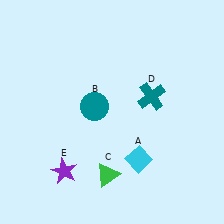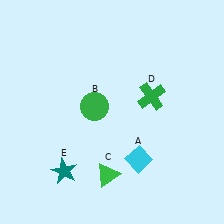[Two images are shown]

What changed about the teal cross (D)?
In Image 1, D is teal. In Image 2, it changed to green.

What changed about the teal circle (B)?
In Image 1, B is teal. In Image 2, it changed to green.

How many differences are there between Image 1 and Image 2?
There are 3 differences between the two images.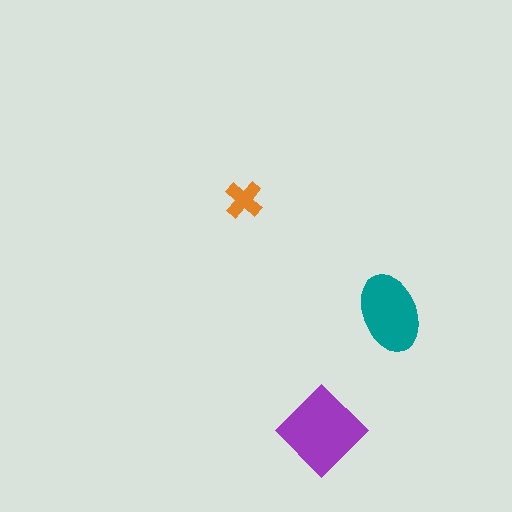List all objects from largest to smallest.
The purple diamond, the teal ellipse, the orange cross.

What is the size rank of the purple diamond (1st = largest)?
1st.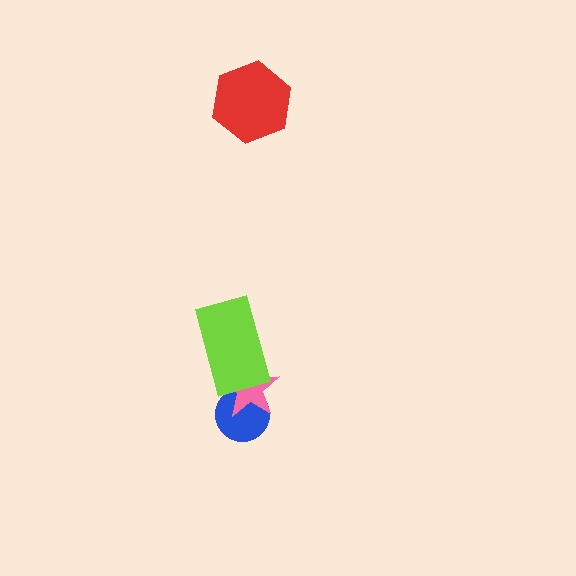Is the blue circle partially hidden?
Yes, it is partially covered by another shape.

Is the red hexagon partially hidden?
No, no other shape covers it.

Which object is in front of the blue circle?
The pink star is in front of the blue circle.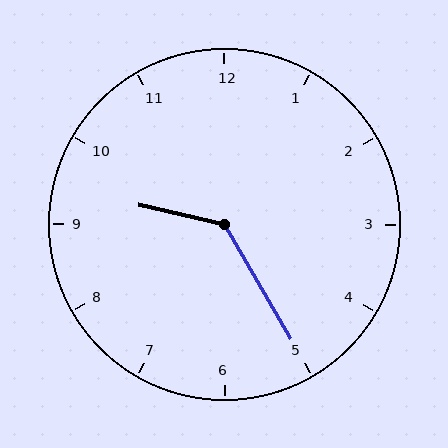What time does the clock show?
9:25.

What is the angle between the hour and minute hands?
Approximately 132 degrees.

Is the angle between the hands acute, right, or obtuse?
It is obtuse.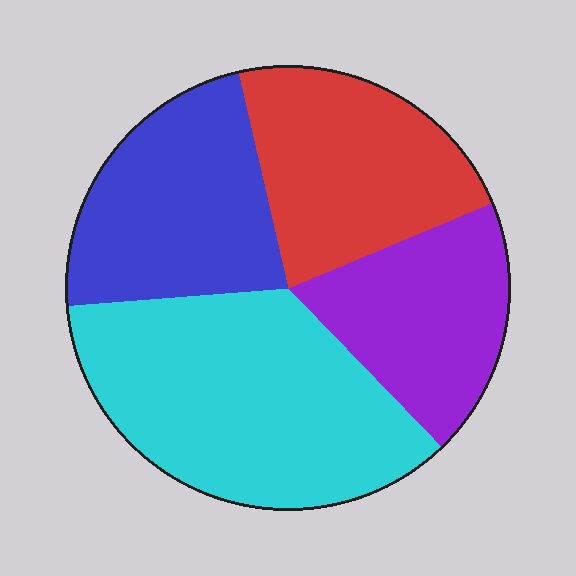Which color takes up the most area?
Cyan, at roughly 35%.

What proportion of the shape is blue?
Blue takes up about one quarter (1/4) of the shape.